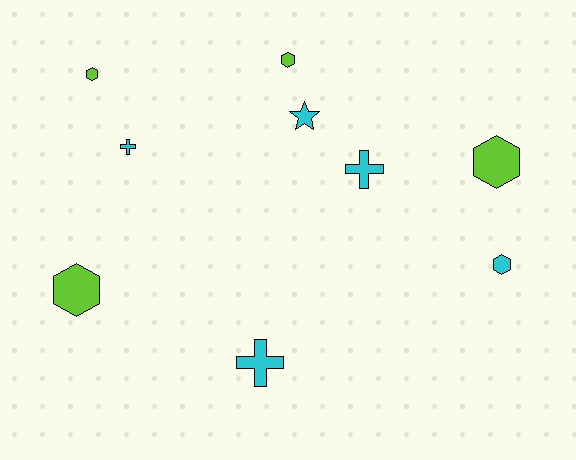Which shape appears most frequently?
Hexagon, with 5 objects.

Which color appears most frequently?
Cyan, with 5 objects.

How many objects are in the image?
There are 9 objects.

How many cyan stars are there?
There is 1 cyan star.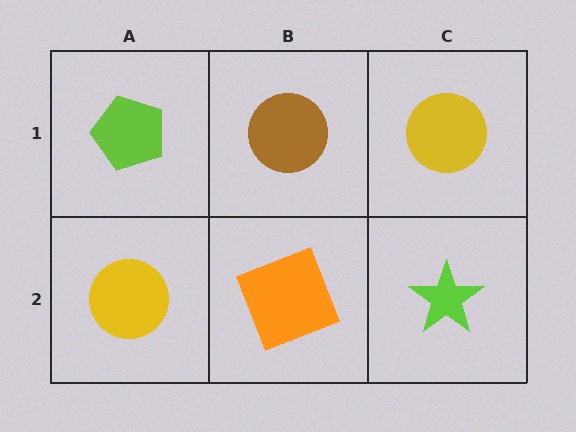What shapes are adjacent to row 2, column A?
A lime pentagon (row 1, column A), an orange square (row 2, column B).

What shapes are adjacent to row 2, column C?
A yellow circle (row 1, column C), an orange square (row 2, column B).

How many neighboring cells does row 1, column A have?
2.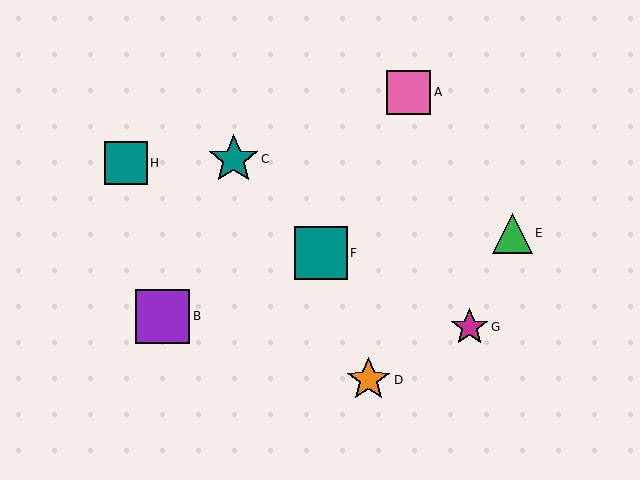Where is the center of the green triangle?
The center of the green triangle is at (512, 233).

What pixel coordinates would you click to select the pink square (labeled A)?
Click at (409, 92) to select the pink square A.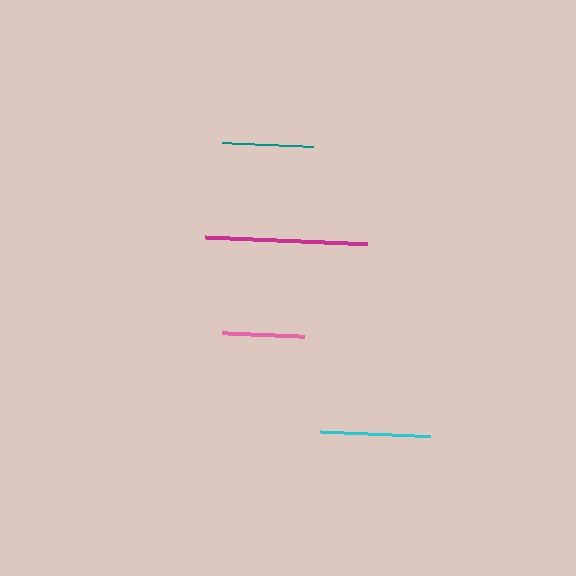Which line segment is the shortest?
The pink line is the shortest at approximately 81 pixels.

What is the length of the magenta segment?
The magenta segment is approximately 162 pixels long.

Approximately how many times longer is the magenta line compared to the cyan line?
The magenta line is approximately 1.5 times the length of the cyan line.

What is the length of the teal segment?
The teal segment is approximately 91 pixels long.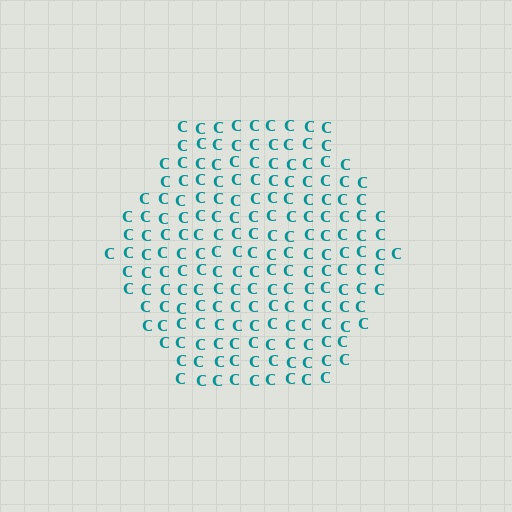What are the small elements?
The small elements are letter C's.